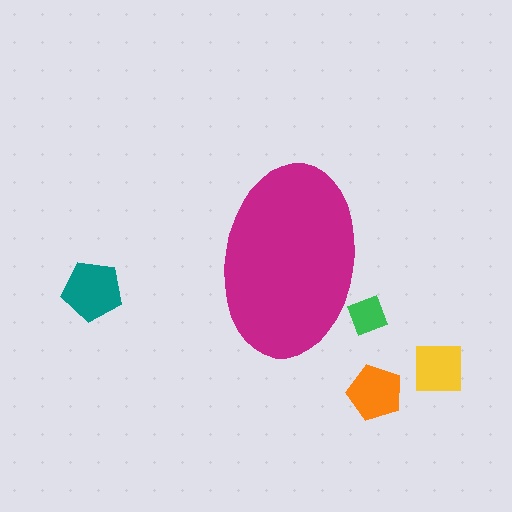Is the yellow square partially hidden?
No, the yellow square is fully visible.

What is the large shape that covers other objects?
A magenta ellipse.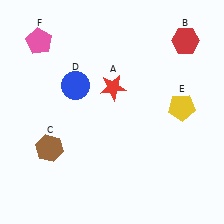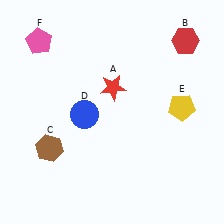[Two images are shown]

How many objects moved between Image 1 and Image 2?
1 object moved between the two images.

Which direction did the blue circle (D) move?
The blue circle (D) moved down.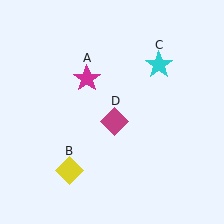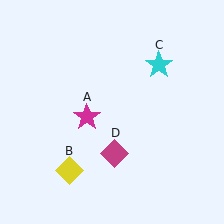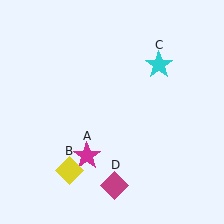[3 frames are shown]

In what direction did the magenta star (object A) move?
The magenta star (object A) moved down.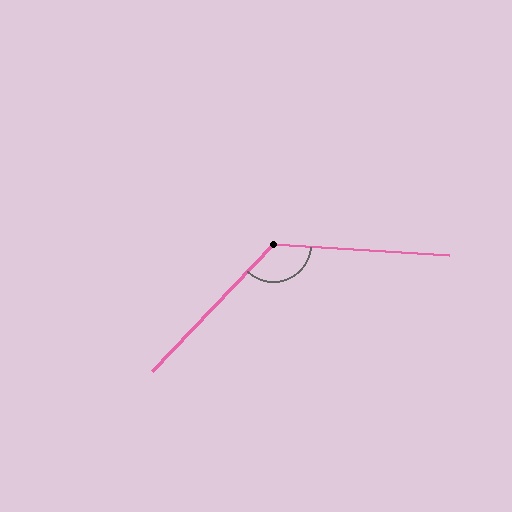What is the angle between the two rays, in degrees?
Approximately 130 degrees.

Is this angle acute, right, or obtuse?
It is obtuse.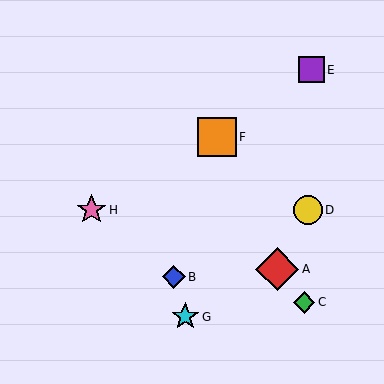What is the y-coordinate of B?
Object B is at y≈277.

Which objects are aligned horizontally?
Objects D, H are aligned horizontally.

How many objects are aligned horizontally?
2 objects (D, H) are aligned horizontally.